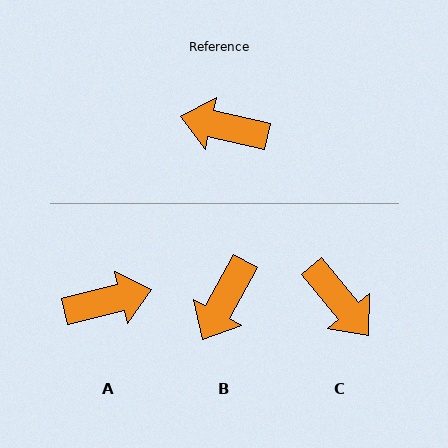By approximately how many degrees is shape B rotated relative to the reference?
Approximately 74 degrees counter-clockwise.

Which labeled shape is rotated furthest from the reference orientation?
A, about 153 degrees away.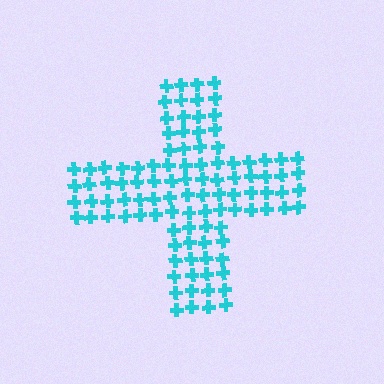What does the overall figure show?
The overall figure shows a cross.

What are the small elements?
The small elements are crosses.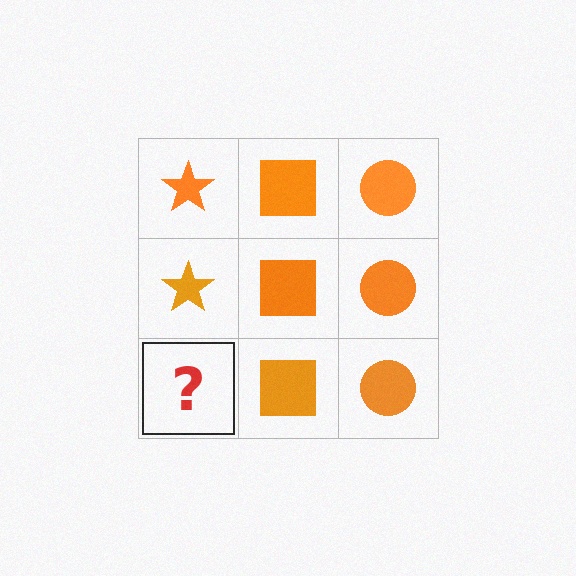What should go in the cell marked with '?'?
The missing cell should contain an orange star.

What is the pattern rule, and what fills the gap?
The rule is that each column has a consistent shape. The gap should be filled with an orange star.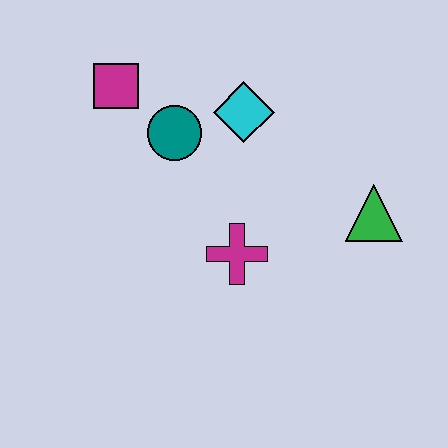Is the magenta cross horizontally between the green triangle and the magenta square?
Yes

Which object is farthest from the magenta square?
The green triangle is farthest from the magenta square.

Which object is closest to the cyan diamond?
The teal circle is closest to the cyan diamond.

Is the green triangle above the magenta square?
No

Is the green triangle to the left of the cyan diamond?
No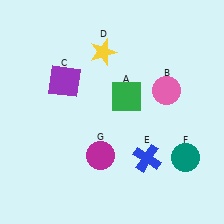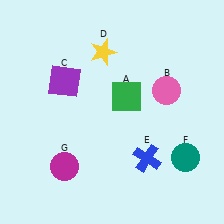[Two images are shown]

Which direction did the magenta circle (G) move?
The magenta circle (G) moved left.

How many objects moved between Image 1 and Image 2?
1 object moved between the two images.